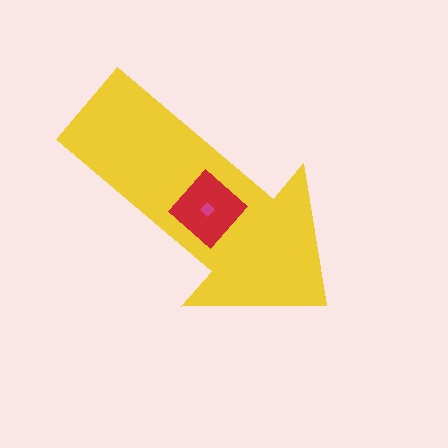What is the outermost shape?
The yellow arrow.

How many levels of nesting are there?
3.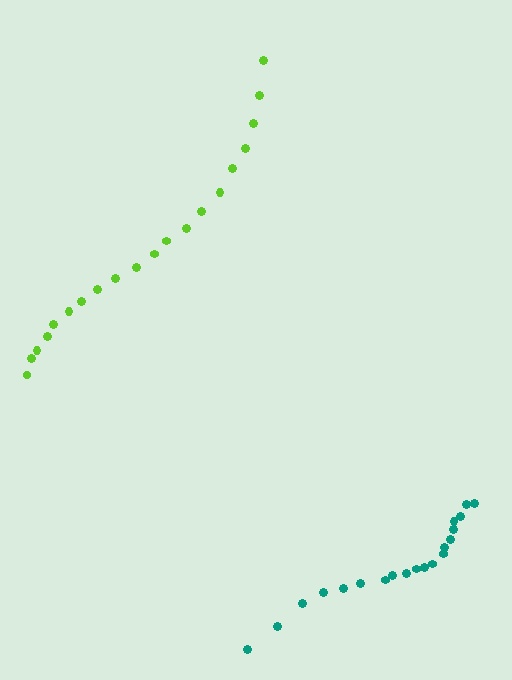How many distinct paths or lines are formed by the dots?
There are 2 distinct paths.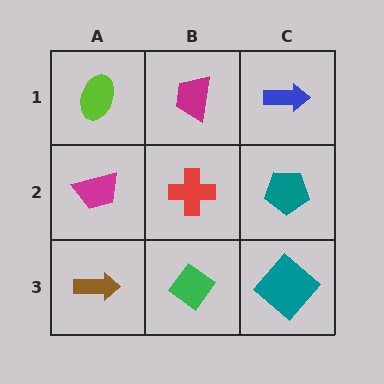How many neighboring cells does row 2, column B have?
4.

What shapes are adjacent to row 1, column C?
A teal pentagon (row 2, column C), a magenta trapezoid (row 1, column B).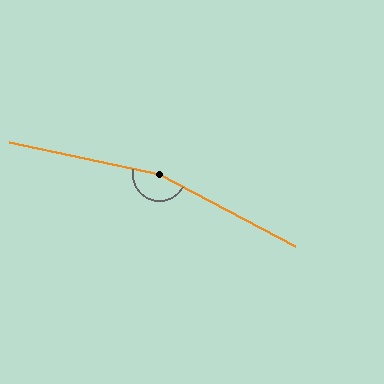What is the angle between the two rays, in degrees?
Approximately 164 degrees.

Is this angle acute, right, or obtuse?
It is obtuse.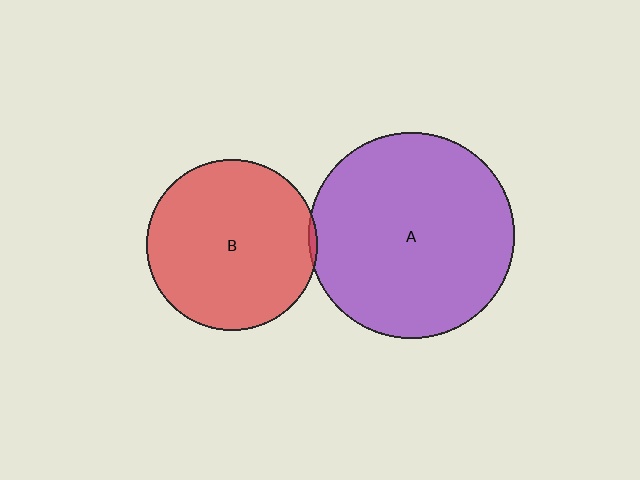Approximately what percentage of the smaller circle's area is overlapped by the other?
Approximately 5%.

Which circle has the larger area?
Circle A (purple).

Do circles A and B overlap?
Yes.